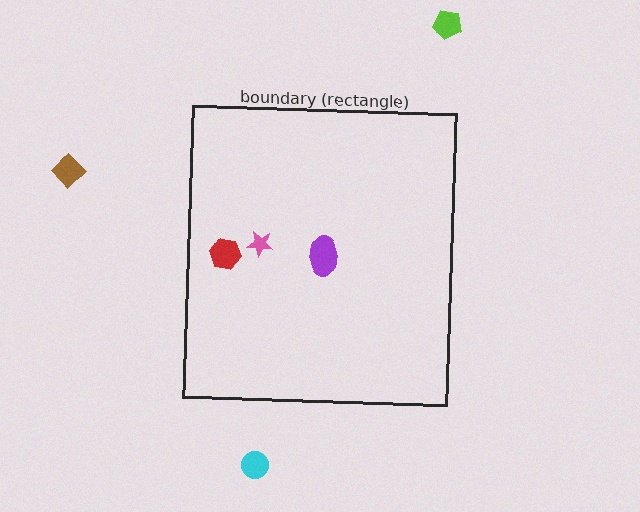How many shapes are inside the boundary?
3 inside, 3 outside.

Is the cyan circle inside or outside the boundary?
Outside.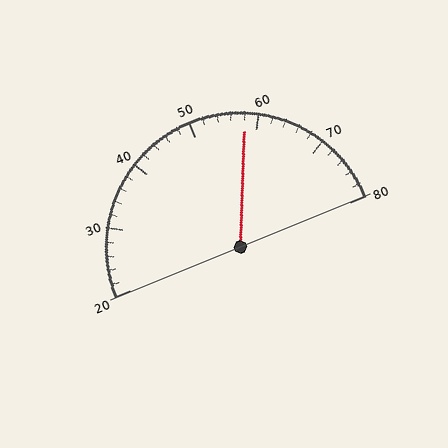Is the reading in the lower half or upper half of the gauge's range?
The reading is in the upper half of the range (20 to 80).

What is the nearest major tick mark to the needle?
The nearest major tick mark is 60.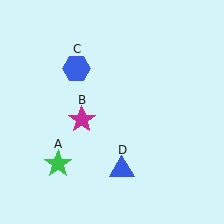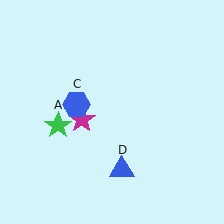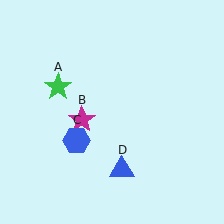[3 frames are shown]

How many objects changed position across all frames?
2 objects changed position: green star (object A), blue hexagon (object C).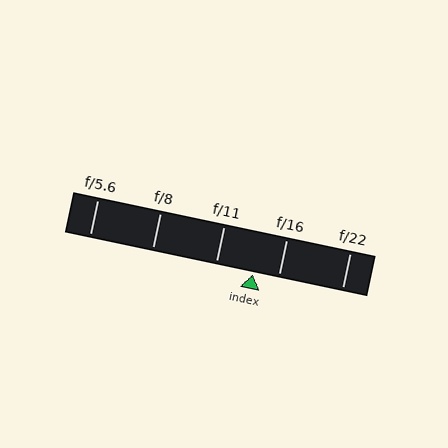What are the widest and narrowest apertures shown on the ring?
The widest aperture shown is f/5.6 and the narrowest is f/22.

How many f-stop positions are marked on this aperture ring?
There are 5 f-stop positions marked.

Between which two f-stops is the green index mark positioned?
The index mark is between f/11 and f/16.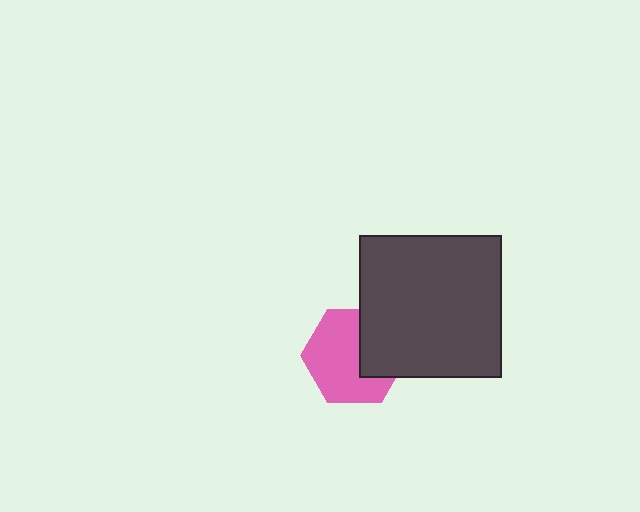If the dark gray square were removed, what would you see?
You would see the complete pink hexagon.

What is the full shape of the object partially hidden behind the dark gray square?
The partially hidden object is a pink hexagon.